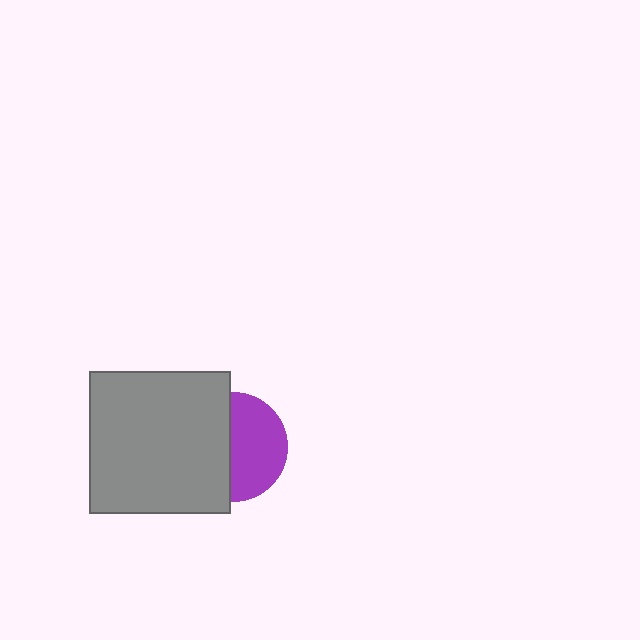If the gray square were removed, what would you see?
You would see the complete purple circle.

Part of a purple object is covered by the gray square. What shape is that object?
It is a circle.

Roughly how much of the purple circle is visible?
About half of it is visible (roughly 52%).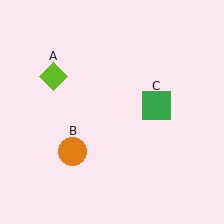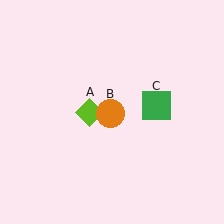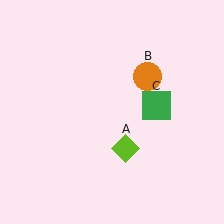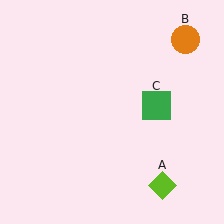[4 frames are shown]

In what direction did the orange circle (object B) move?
The orange circle (object B) moved up and to the right.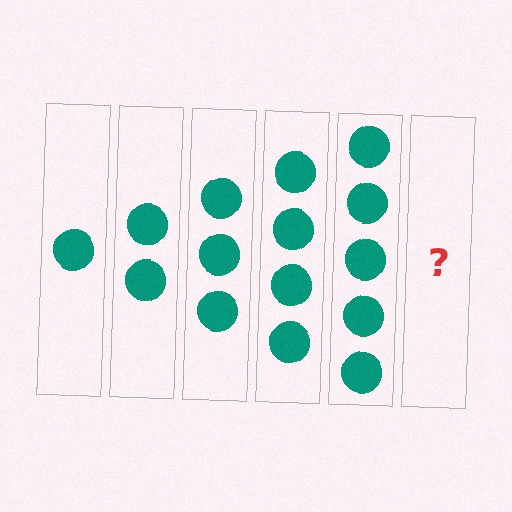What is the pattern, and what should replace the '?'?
The pattern is that each step adds one more circle. The '?' should be 6 circles.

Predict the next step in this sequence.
The next step is 6 circles.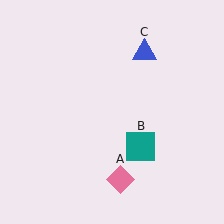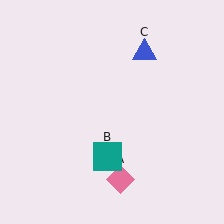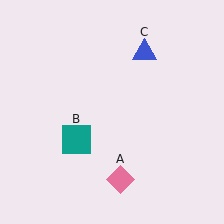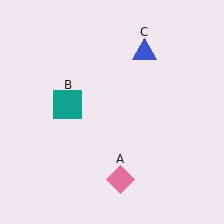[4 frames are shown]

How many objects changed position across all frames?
1 object changed position: teal square (object B).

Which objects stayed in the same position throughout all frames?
Pink diamond (object A) and blue triangle (object C) remained stationary.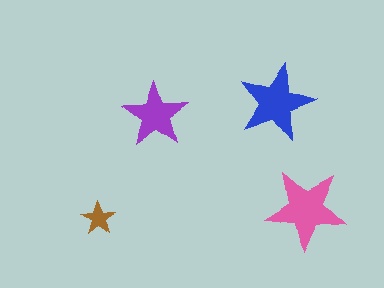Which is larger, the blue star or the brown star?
The blue one.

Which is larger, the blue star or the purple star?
The blue one.